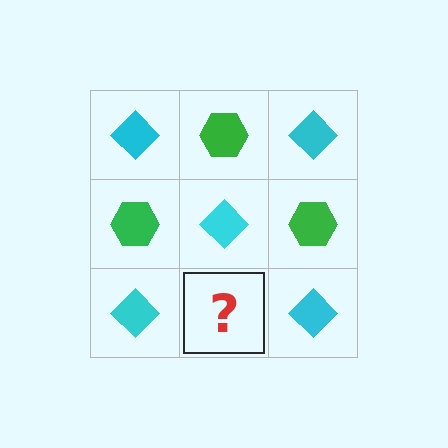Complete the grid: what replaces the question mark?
The question mark should be replaced with a green hexagon.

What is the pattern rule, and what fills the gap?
The rule is that it alternates cyan diamond and green hexagon in a checkerboard pattern. The gap should be filled with a green hexagon.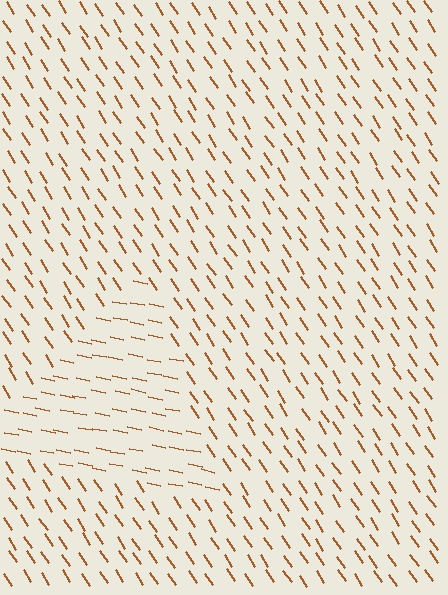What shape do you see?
I see a triangle.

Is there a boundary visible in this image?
Yes, there is a texture boundary formed by a change in line orientation.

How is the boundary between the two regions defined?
The boundary is defined purely by a change in line orientation (approximately 45 degrees difference). All lines are the same color and thickness.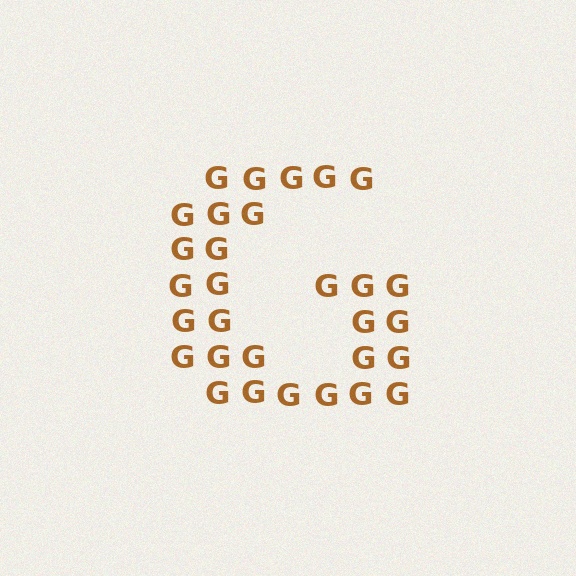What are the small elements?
The small elements are letter G's.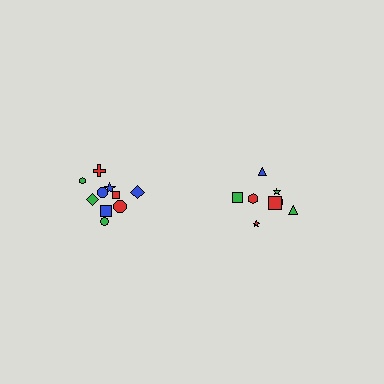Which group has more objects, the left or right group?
The left group.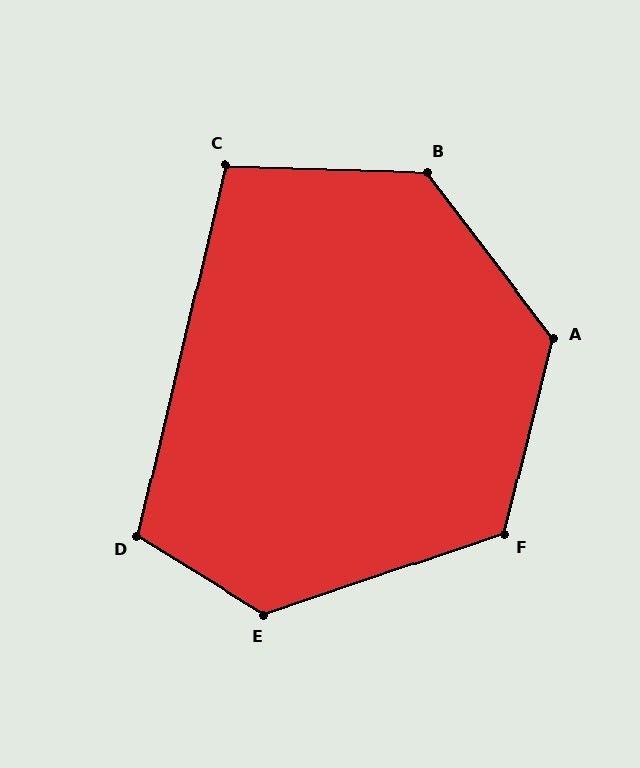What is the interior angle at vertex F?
Approximately 123 degrees (obtuse).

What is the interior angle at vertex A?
Approximately 129 degrees (obtuse).